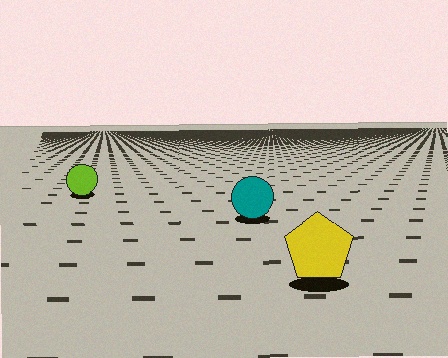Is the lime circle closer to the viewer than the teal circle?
No. The teal circle is closer — you can tell from the texture gradient: the ground texture is coarser near it.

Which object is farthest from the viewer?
The lime circle is farthest from the viewer. It appears smaller and the ground texture around it is denser.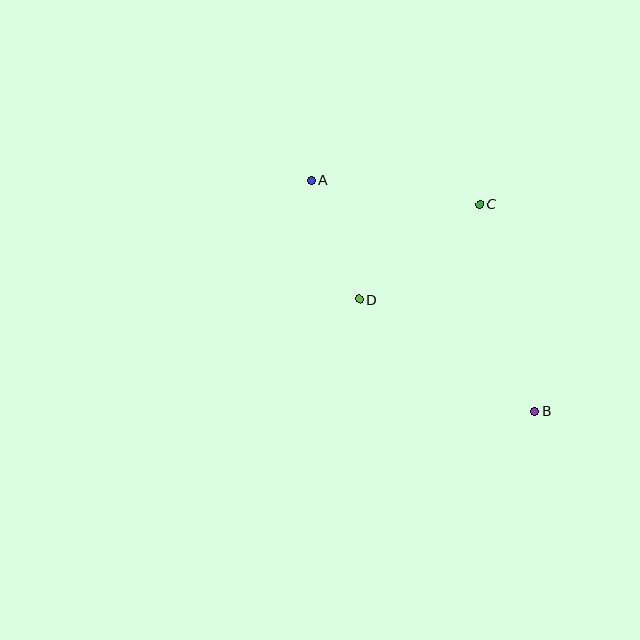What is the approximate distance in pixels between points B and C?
The distance between B and C is approximately 214 pixels.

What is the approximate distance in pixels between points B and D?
The distance between B and D is approximately 208 pixels.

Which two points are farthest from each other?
Points A and B are farthest from each other.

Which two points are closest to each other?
Points A and D are closest to each other.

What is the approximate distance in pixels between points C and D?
The distance between C and D is approximately 153 pixels.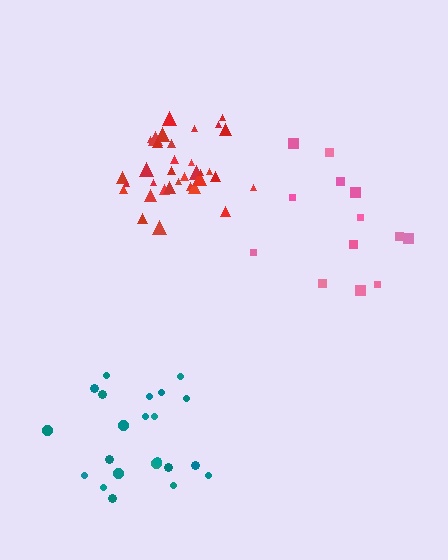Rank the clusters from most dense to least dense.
red, teal, pink.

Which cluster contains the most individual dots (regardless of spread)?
Red (34).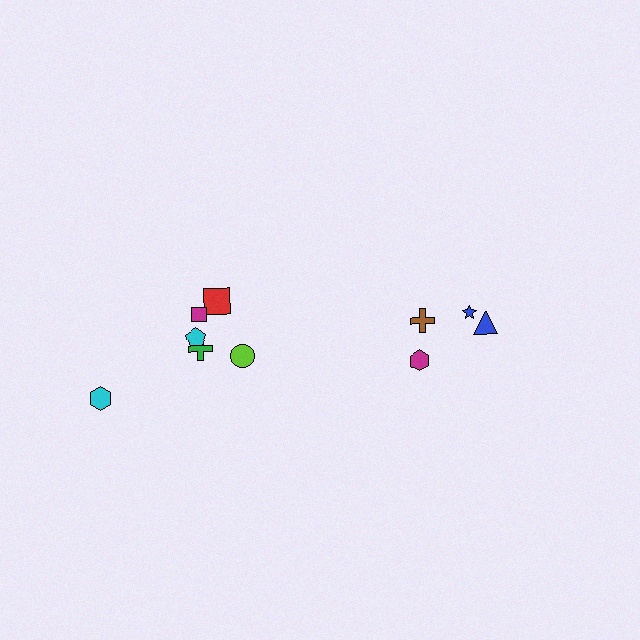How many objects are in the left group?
There are 6 objects.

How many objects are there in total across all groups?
There are 10 objects.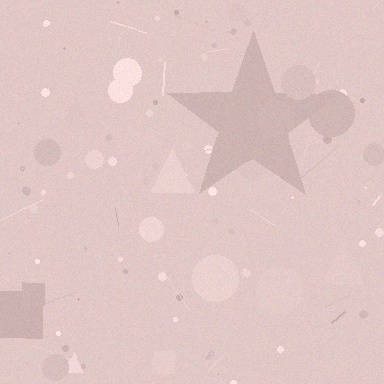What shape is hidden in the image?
A star is hidden in the image.